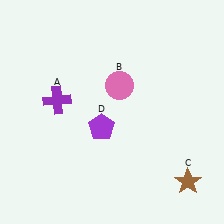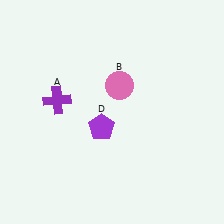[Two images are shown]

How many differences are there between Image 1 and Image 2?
There is 1 difference between the two images.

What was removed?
The brown star (C) was removed in Image 2.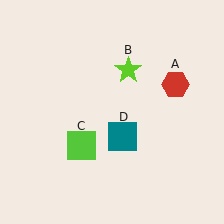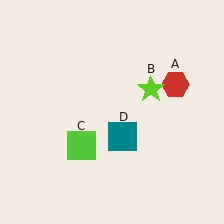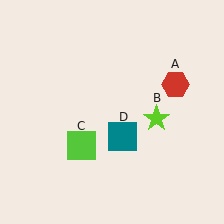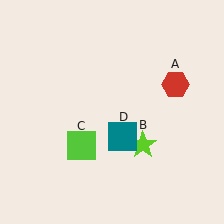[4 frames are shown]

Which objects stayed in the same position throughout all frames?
Red hexagon (object A) and lime square (object C) and teal square (object D) remained stationary.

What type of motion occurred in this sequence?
The lime star (object B) rotated clockwise around the center of the scene.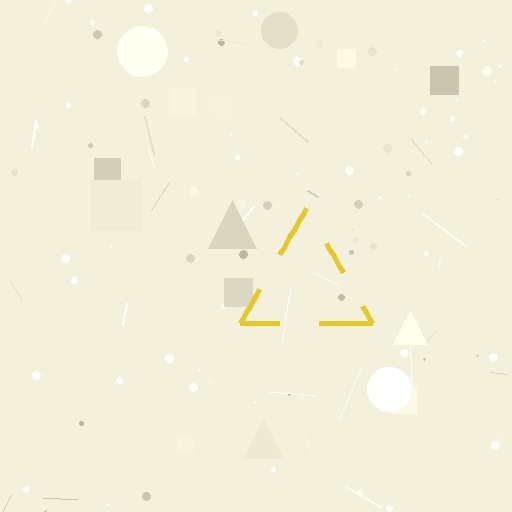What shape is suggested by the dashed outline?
The dashed outline suggests a triangle.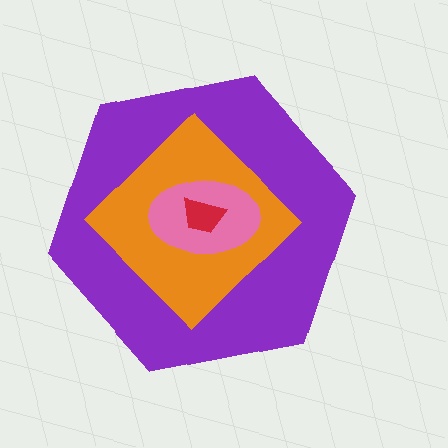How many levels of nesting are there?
4.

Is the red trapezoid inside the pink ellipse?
Yes.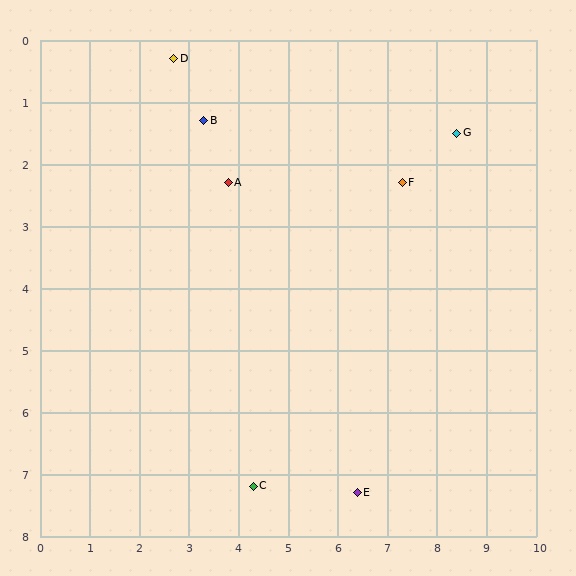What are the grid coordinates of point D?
Point D is at approximately (2.7, 0.3).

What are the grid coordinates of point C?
Point C is at approximately (4.3, 7.2).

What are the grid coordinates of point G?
Point G is at approximately (8.4, 1.5).